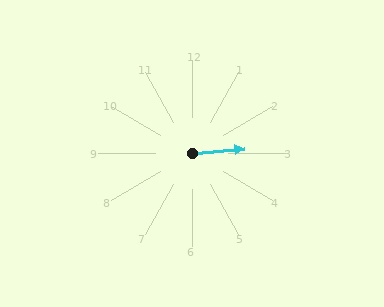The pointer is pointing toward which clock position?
Roughly 3 o'clock.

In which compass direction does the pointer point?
East.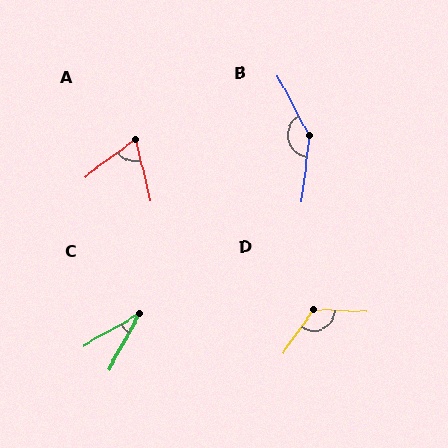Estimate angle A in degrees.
Approximately 67 degrees.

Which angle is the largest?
B, at approximately 146 degrees.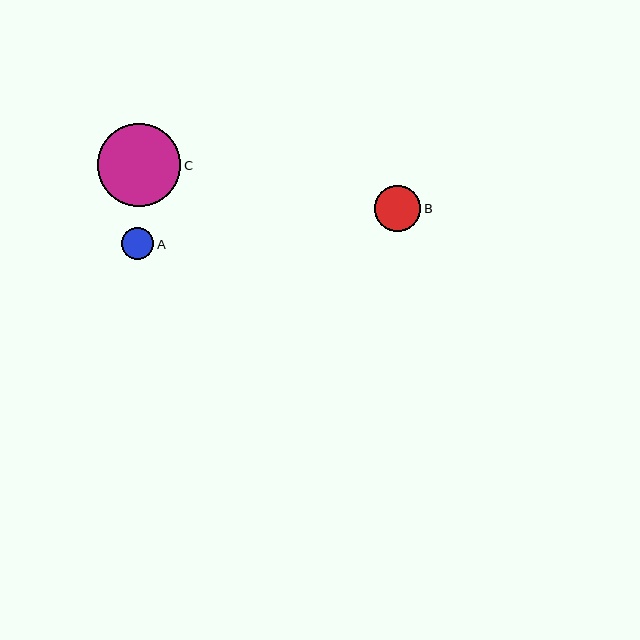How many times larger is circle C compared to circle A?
Circle C is approximately 2.6 times the size of circle A.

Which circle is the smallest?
Circle A is the smallest with a size of approximately 32 pixels.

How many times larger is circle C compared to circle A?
Circle C is approximately 2.6 times the size of circle A.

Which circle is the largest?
Circle C is the largest with a size of approximately 83 pixels.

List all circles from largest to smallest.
From largest to smallest: C, B, A.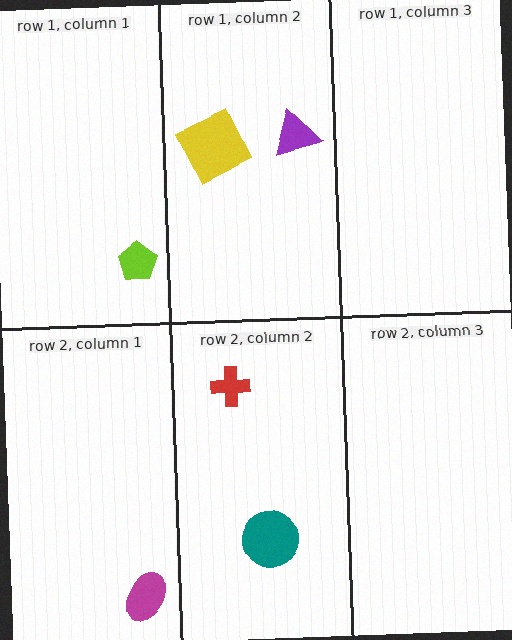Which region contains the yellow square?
The row 1, column 2 region.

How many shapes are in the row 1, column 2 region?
2.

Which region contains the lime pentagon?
The row 1, column 1 region.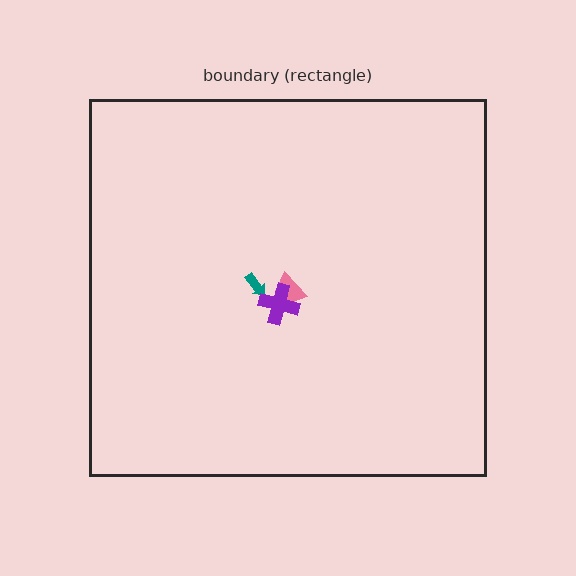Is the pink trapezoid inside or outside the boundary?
Inside.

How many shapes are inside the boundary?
3 inside, 0 outside.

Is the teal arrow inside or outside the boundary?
Inside.